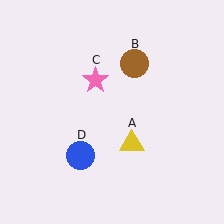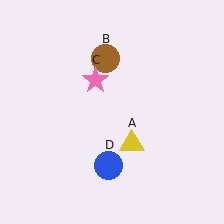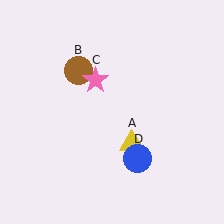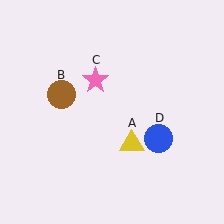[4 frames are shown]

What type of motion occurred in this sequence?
The brown circle (object B), blue circle (object D) rotated counterclockwise around the center of the scene.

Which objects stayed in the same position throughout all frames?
Yellow triangle (object A) and pink star (object C) remained stationary.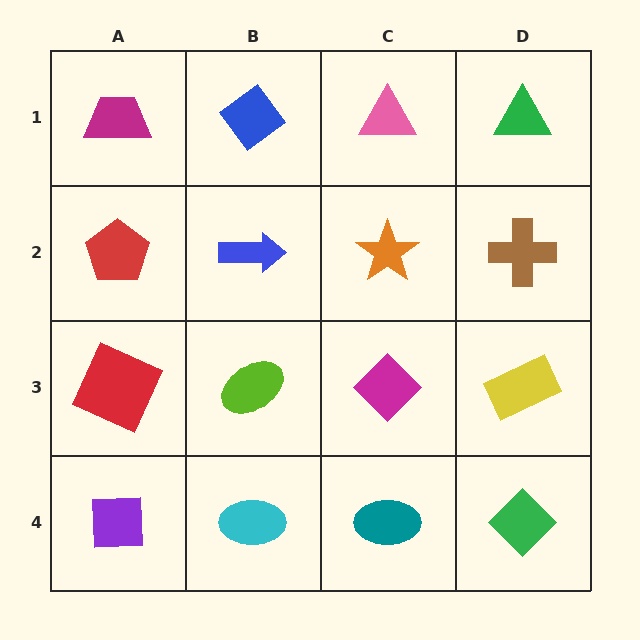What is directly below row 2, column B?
A lime ellipse.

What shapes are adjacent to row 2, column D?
A green triangle (row 1, column D), a yellow rectangle (row 3, column D), an orange star (row 2, column C).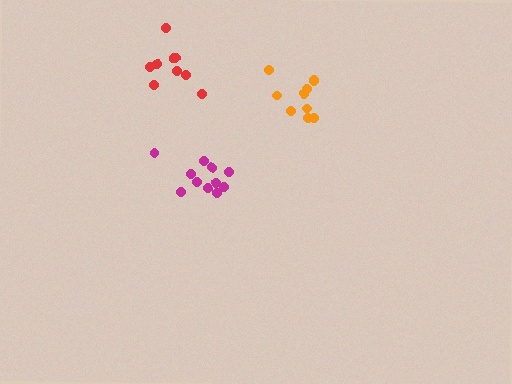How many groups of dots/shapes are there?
There are 3 groups.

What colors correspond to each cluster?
The clusters are colored: magenta, orange, red.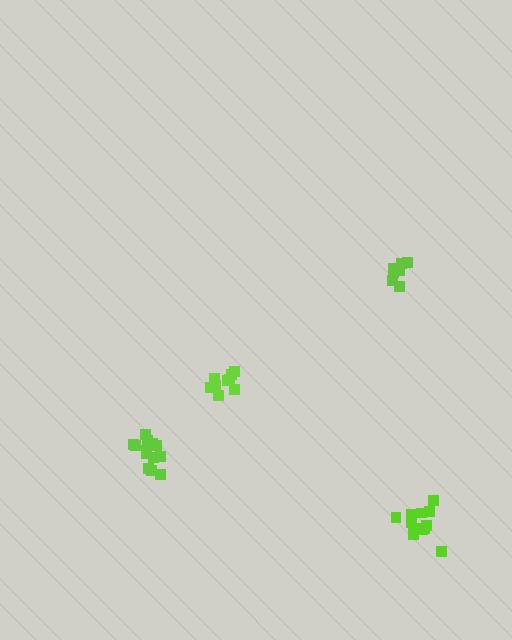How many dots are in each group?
Group 1: 8 dots, Group 2: 13 dots, Group 3: 11 dots, Group 4: 12 dots (44 total).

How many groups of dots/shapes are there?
There are 4 groups.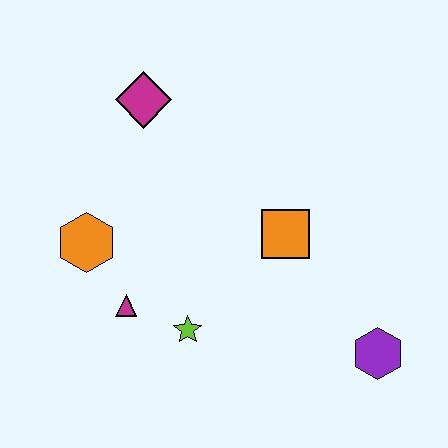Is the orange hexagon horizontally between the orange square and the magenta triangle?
No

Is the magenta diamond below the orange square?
No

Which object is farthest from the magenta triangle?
The purple hexagon is farthest from the magenta triangle.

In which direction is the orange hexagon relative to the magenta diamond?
The orange hexagon is below the magenta diamond.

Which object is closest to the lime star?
The magenta triangle is closest to the lime star.